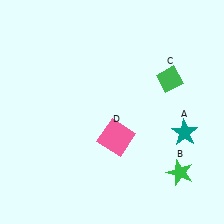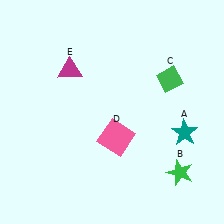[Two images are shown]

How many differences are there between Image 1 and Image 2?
There is 1 difference between the two images.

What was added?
A magenta triangle (E) was added in Image 2.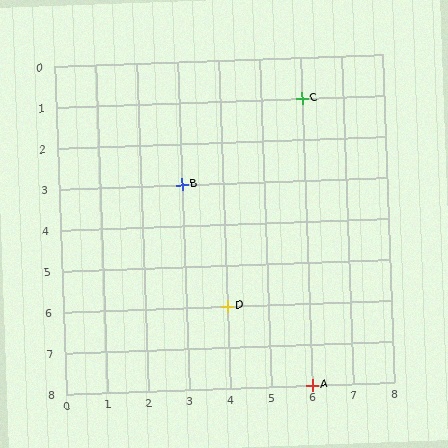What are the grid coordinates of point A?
Point A is at grid coordinates (6, 8).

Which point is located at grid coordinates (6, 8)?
Point A is at (6, 8).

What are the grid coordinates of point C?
Point C is at grid coordinates (6, 1).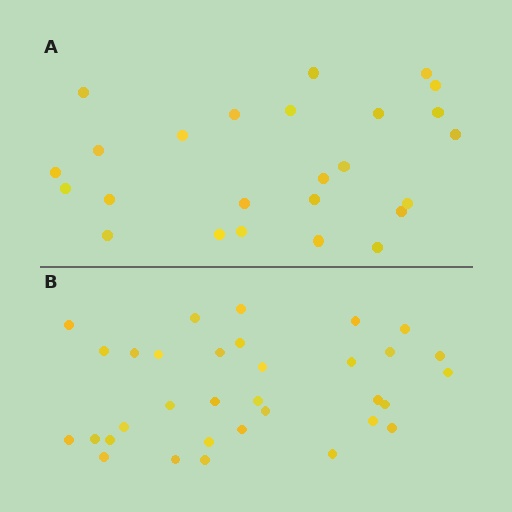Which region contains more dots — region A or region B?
Region B (the bottom region) has more dots.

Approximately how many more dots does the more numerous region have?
Region B has roughly 8 or so more dots than region A.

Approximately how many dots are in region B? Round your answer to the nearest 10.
About 30 dots. (The exact count is 33, which rounds to 30.)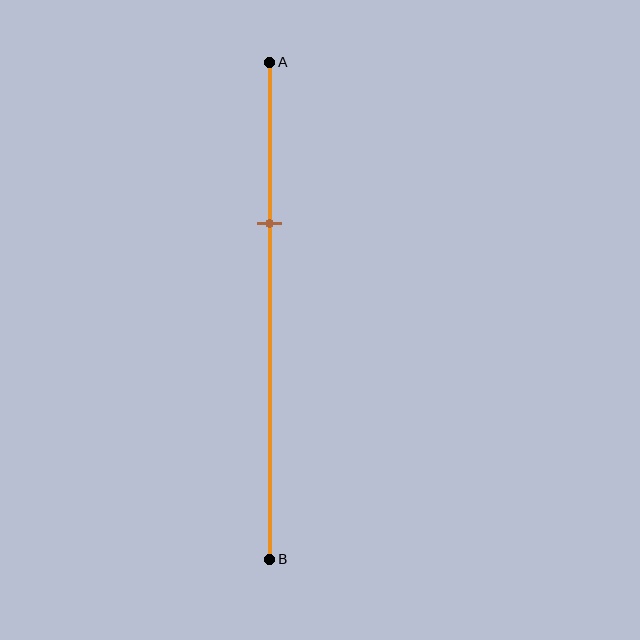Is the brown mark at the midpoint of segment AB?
No, the mark is at about 30% from A, not at the 50% midpoint.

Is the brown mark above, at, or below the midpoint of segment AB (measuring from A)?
The brown mark is above the midpoint of segment AB.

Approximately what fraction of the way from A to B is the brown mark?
The brown mark is approximately 30% of the way from A to B.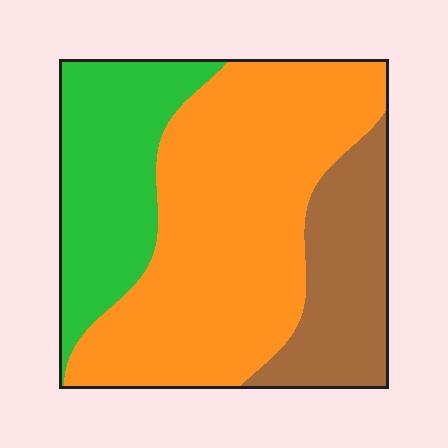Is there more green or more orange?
Orange.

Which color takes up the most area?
Orange, at roughly 55%.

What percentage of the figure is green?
Green takes up about one quarter (1/4) of the figure.